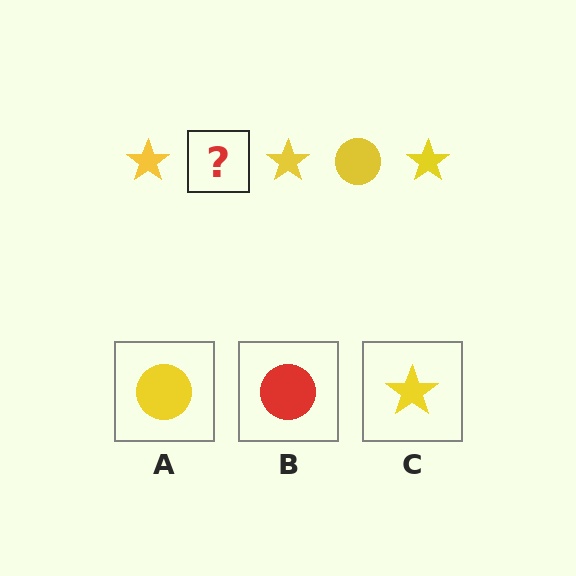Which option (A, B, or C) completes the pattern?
A.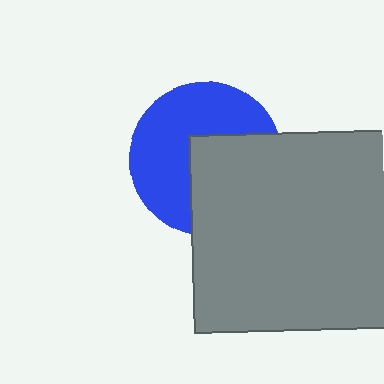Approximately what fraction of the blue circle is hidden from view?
Roughly 44% of the blue circle is hidden behind the gray square.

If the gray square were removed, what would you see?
You would see the complete blue circle.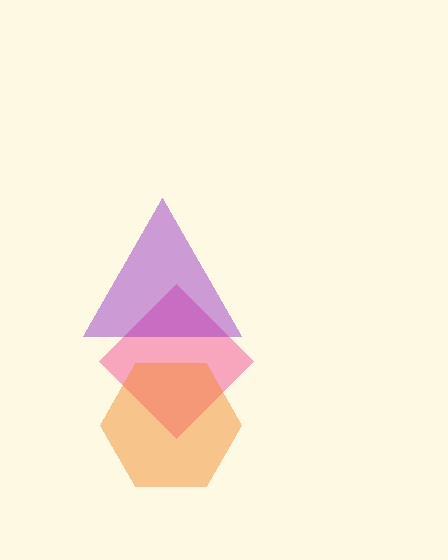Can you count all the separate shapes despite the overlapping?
Yes, there are 3 separate shapes.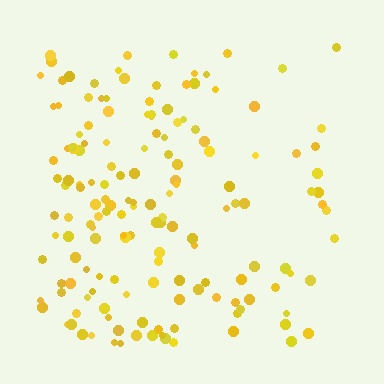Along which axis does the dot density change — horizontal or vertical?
Horizontal.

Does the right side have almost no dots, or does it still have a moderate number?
Still a moderate number, just noticeably fewer than the left.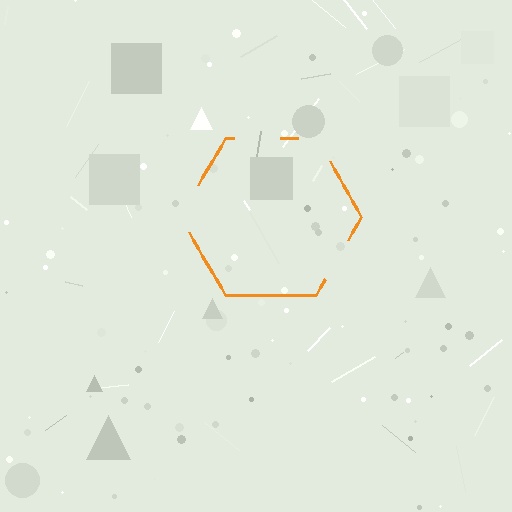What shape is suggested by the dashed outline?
The dashed outline suggests a hexagon.